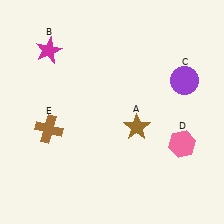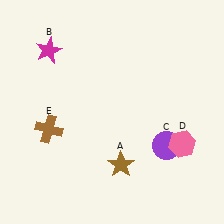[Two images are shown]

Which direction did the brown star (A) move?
The brown star (A) moved down.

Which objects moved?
The objects that moved are: the brown star (A), the purple circle (C).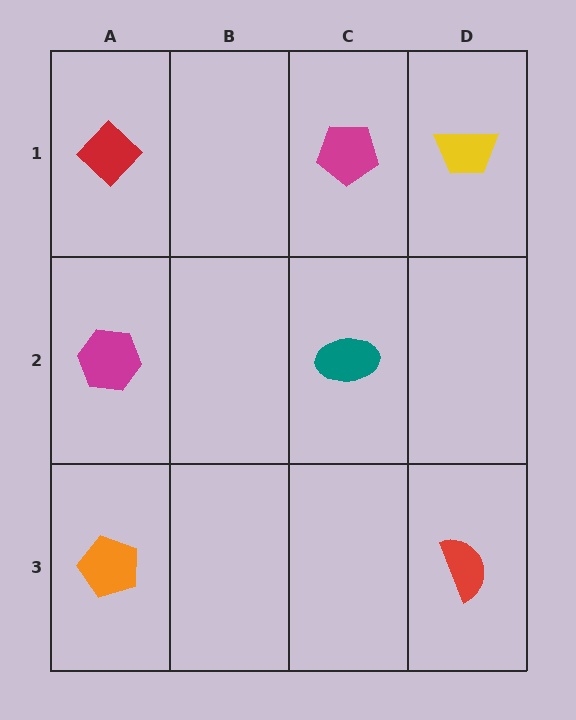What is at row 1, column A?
A red diamond.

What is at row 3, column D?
A red semicircle.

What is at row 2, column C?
A teal ellipse.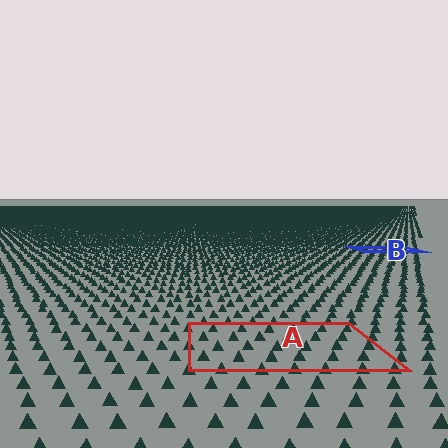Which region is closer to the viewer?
Region A is closer. The texture elements there are larger and more spread out.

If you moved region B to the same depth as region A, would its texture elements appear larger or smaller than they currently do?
They would appear larger. At a closer depth, the same texture elements are projected at a bigger on-screen size.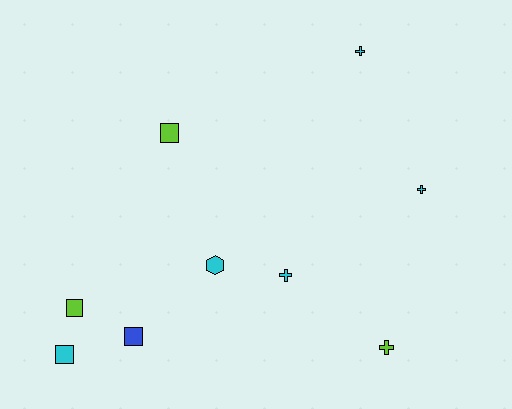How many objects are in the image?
There are 9 objects.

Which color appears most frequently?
Cyan, with 5 objects.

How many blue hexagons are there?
There are no blue hexagons.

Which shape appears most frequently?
Square, with 4 objects.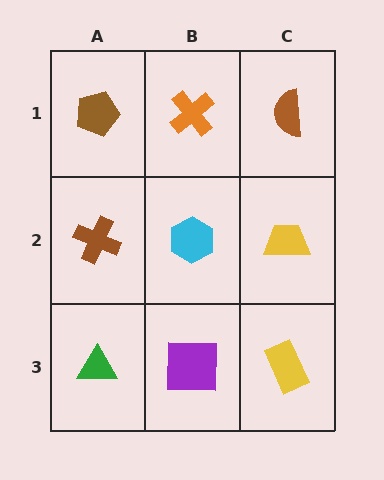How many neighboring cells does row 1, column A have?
2.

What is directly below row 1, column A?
A brown cross.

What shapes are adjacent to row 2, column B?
An orange cross (row 1, column B), a purple square (row 3, column B), a brown cross (row 2, column A), a yellow trapezoid (row 2, column C).